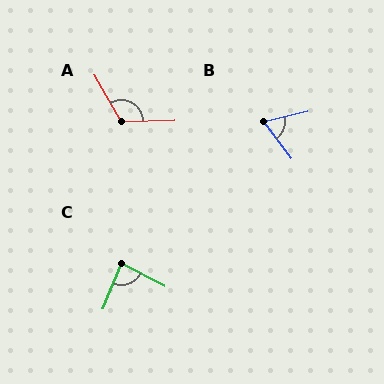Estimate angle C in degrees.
Approximately 84 degrees.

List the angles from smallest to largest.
B (67°), C (84°), A (118°).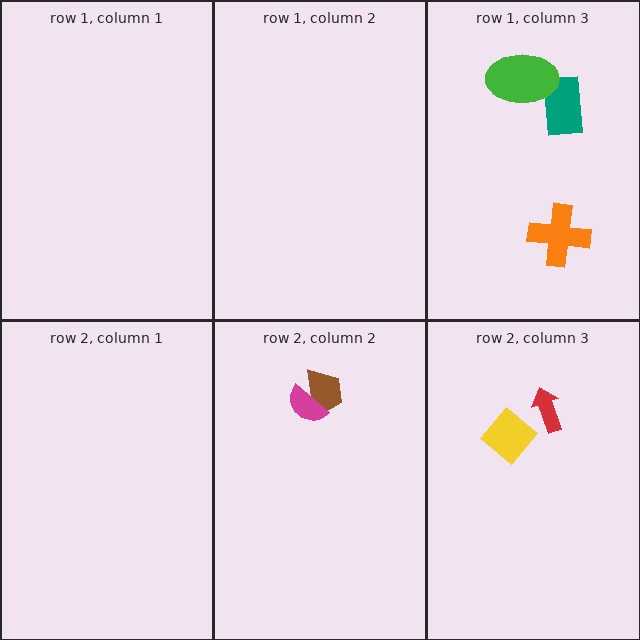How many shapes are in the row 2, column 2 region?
2.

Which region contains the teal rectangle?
The row 1, column 3 region.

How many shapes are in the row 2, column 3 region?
2.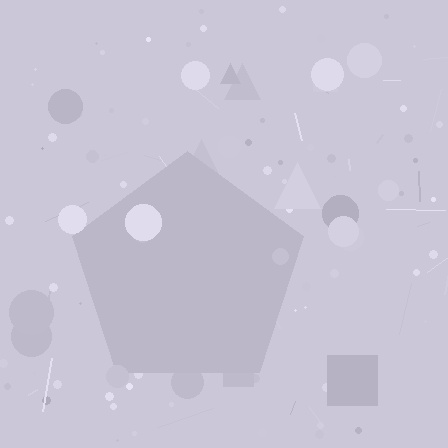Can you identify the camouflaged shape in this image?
The camouflaged shape is a pentagon.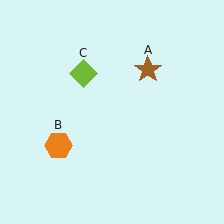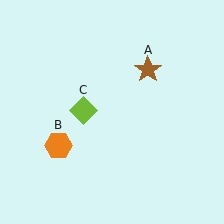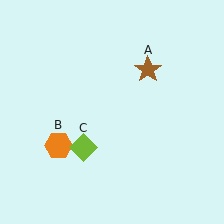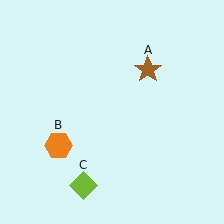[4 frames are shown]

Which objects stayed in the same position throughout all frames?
Brown star (object A) and orange hexagon (object B) remained stationary.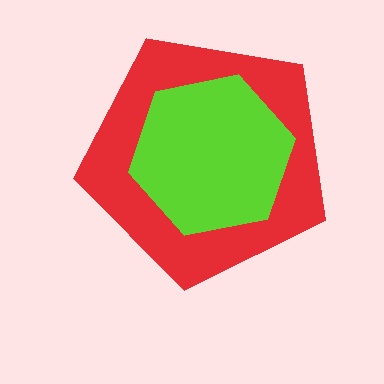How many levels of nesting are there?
2.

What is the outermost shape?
The red pentagon.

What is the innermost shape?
The lime hexagon.